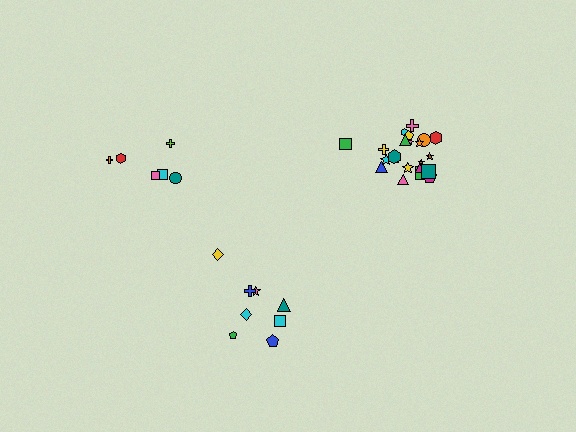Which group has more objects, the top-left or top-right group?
The top-right group.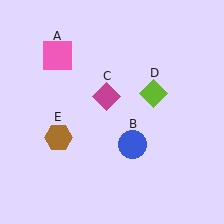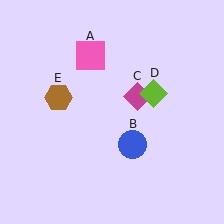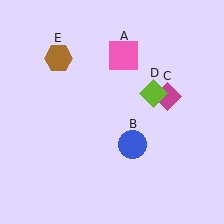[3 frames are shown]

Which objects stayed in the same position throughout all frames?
Blue circle (object B) and lime diamond (object D) remained stationary.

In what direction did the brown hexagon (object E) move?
The brown hexagon (object E) moved up.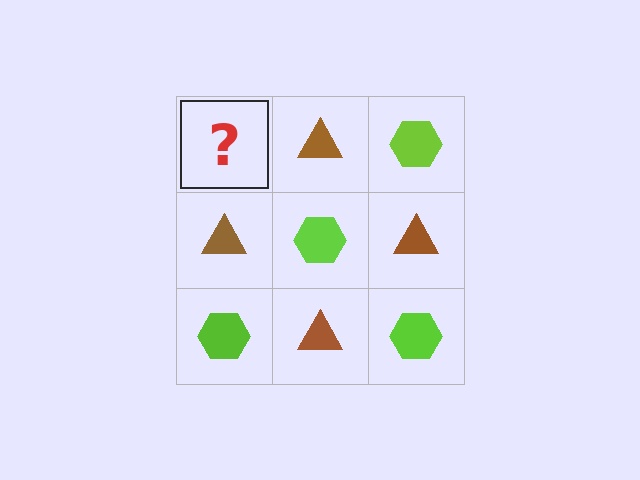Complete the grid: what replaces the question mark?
The question mark should be replaced with a lime hexagon.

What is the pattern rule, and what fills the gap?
The rule is that it alternates lime hexagon and brown triangle in a checkerboard pattern. The gap should be filled with a lime hexagon.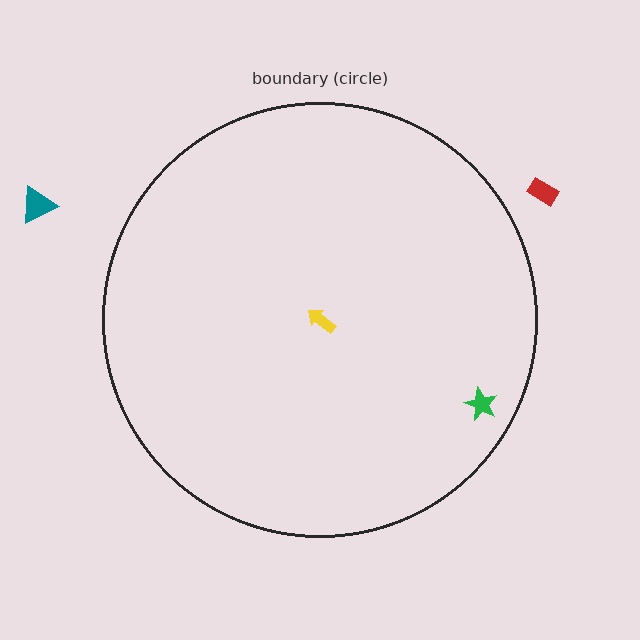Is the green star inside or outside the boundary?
Inside.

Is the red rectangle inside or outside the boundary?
Outside.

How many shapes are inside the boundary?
2 inside, 2 outside.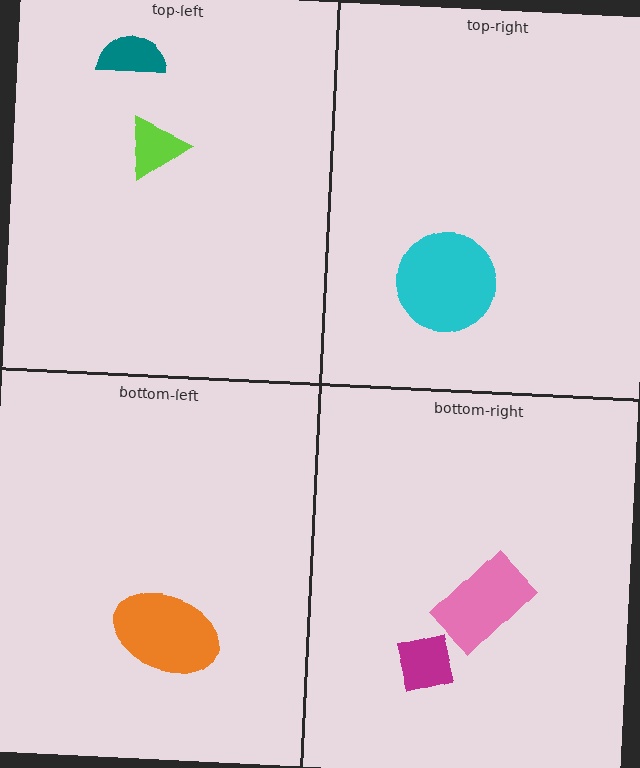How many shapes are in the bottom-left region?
1.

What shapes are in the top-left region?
The lime triangle, the teal semicircle.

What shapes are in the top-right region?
The cyan circle.